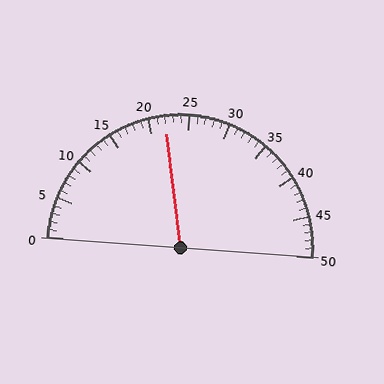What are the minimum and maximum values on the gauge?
The gauge ranges from 0 to 50.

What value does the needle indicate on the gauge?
The needle indicates approximately 22.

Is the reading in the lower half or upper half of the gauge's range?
The reading is in the lower half of the range (0 to 50).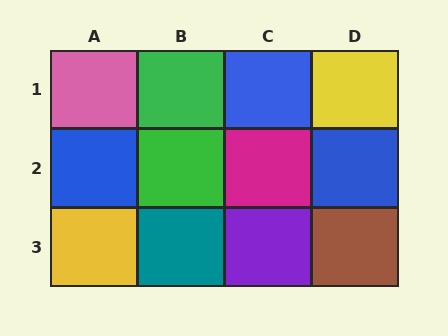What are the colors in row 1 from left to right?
Pink, green, blue, yellow.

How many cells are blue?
3 cells are blue.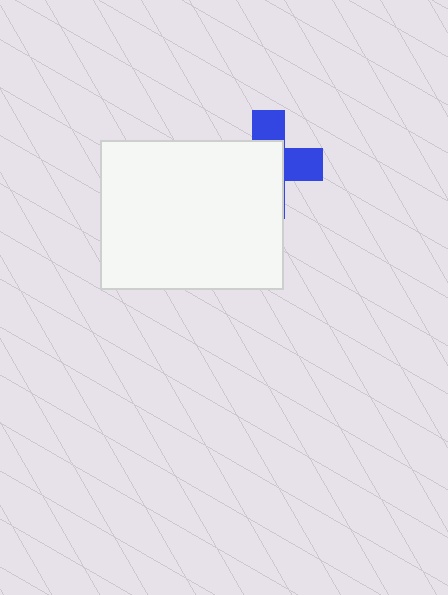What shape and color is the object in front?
The object in front is a white rectangle.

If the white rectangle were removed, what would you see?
You would see the complete blue cross.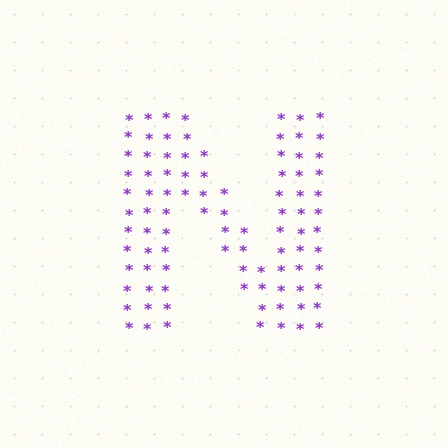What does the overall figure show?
The overall figure shows the letter N.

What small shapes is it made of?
It is made of small asterisks.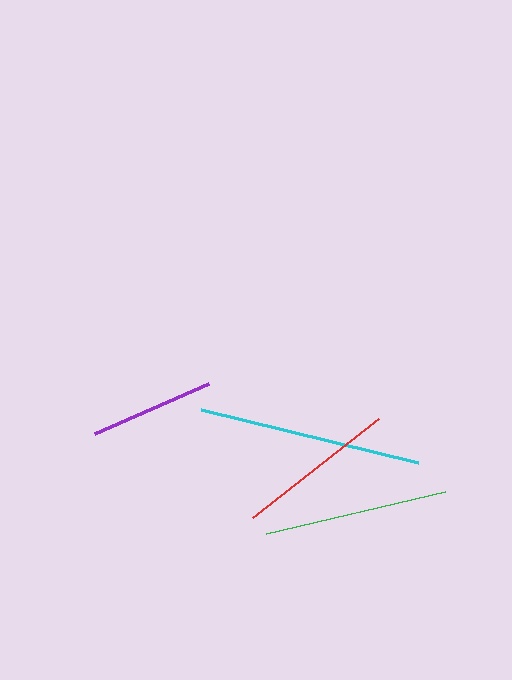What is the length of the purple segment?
The purple segment is approximately 125 pixels long.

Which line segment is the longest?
The cyan line is the longest at approximately 223 pixels.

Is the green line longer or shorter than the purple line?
The green line is longer than the purple line.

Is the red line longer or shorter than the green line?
The green line is longer than the red line.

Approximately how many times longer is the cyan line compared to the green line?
The cyan line is approximately 1.2 times the length of the green line.